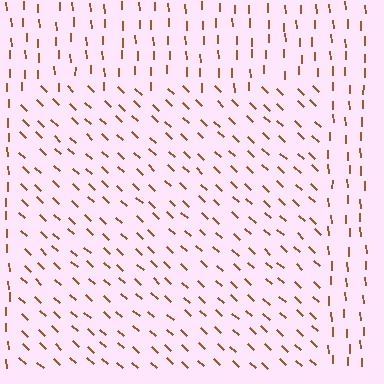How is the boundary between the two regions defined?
The boundary is defined purely by a change in line orientation (approximately 45 degrees difference). All lines are the same color and thickness.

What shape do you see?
I see a rectangle.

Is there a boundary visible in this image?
Yes, there is a texture boundary formed by a change in line orientation.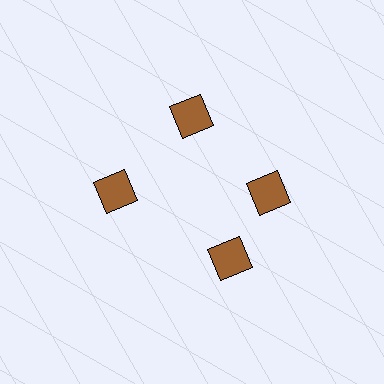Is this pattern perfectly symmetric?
No. The 4 brown squares are arranged in a ring, but one element near the 6 o'clock position is rotated out of alignment along the ring, breaking the 4-fold rotational symmetry.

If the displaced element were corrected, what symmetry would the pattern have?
It would have 4-fold rotational symmetry — the pattern would map onto itself every 90 degrees.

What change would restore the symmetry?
The symmetry would be restored by rotating it back into even spacing with its neighbors so that all 4 squares sit at equal angles and equal distance from the center.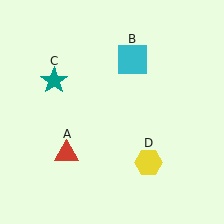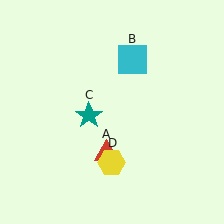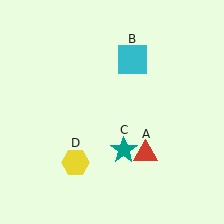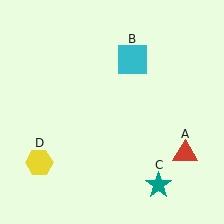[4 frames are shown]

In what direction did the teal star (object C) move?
The teal star (object C) moved down and to the right.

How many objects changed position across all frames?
3 objects changed position: red triangle (object A), teal star (object C), yellow hexagon (object D).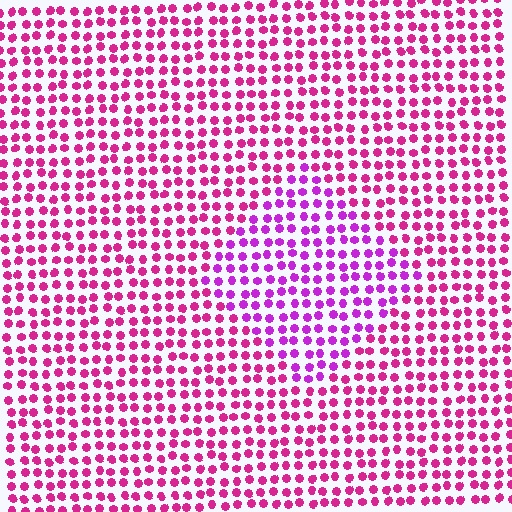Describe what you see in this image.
The image is filled with small magenta elements in a uniform arrangement. A diamond-shaped region is visible where the elements are tinted to a slightly different hue, forming a subtle color boundary.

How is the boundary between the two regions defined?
The boundary is defined purely by a slight shift in hue (about 30 degrees). Spacing, size, and orientation are identical on both sides.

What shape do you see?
I see a diamond.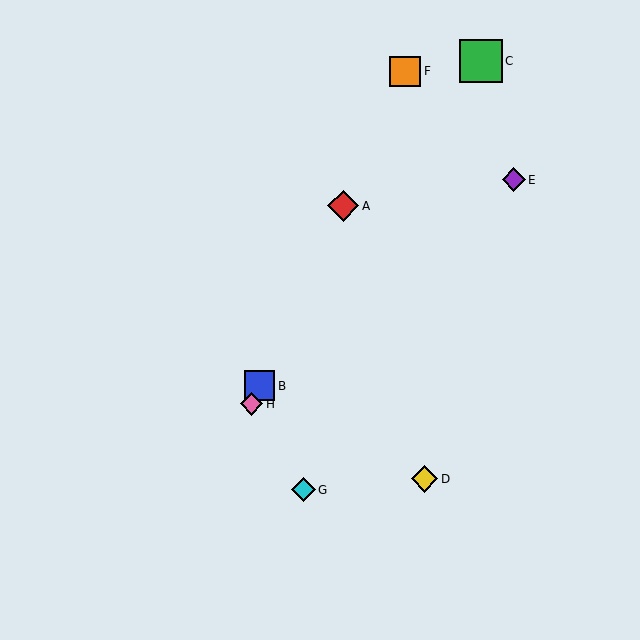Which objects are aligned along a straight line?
Objects A, B, F, H are aligned along a straight line.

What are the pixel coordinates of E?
Object E is at (514, 180).